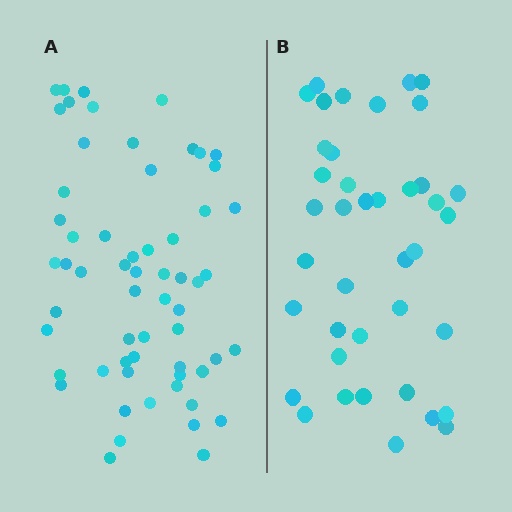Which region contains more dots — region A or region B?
Region A (the left region) has more dots.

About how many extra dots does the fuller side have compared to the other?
Region A has approximately 20 more dots than region B.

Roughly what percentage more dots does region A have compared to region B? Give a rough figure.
About 50% more.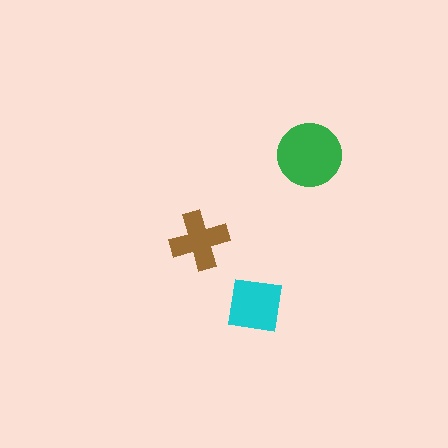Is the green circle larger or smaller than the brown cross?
Larger.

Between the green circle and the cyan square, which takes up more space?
The green circle.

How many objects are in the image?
There are 3 objects in the image.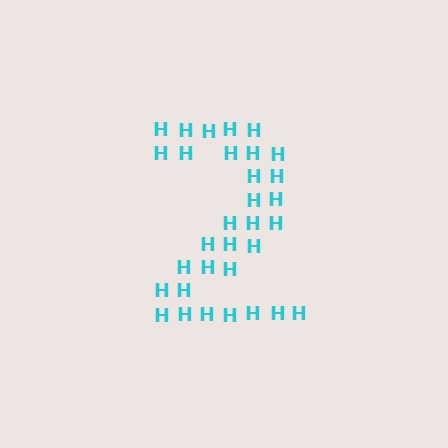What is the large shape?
The large shape is the digit 2.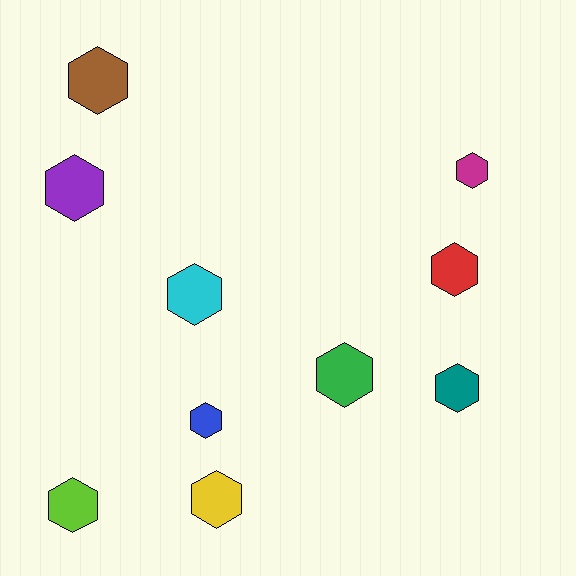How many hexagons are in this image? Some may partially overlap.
There are 10 hexagons.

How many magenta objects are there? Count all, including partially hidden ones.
There is 1 magenta object.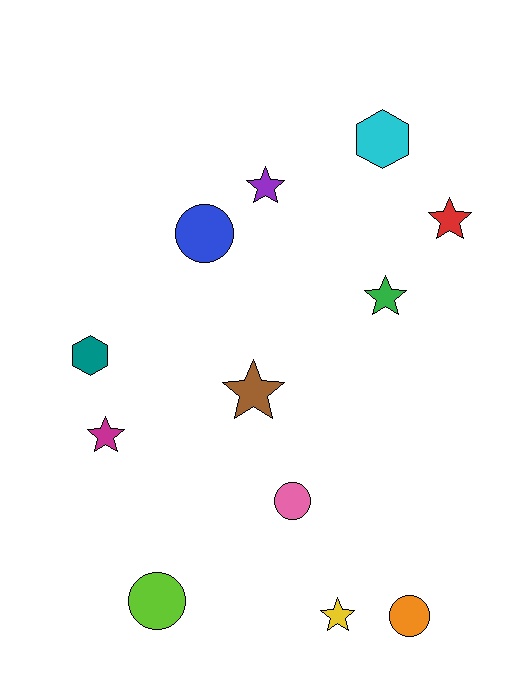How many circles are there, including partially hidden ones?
There are 4 circles.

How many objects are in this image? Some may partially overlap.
There are 12 objects.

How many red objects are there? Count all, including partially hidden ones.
There is 1 red object.